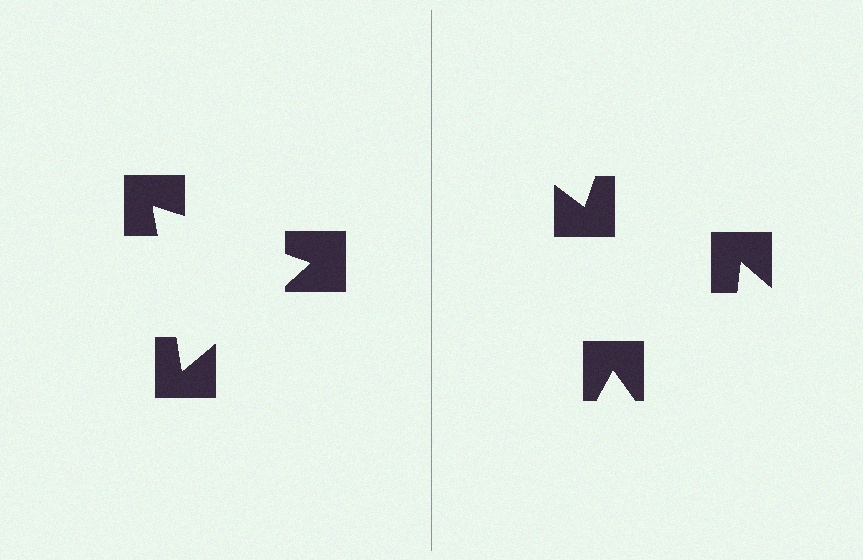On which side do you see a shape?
An illusory triangle appears on the left side. On the right side the wedge cuts are rotated, so no coherent shape forms.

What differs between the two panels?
The notched squares are positioned identically on both sides; only the wedge orientations differ. On the left they align to a triangle; on the right they are misaligned.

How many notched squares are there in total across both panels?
6 — 3 on each side.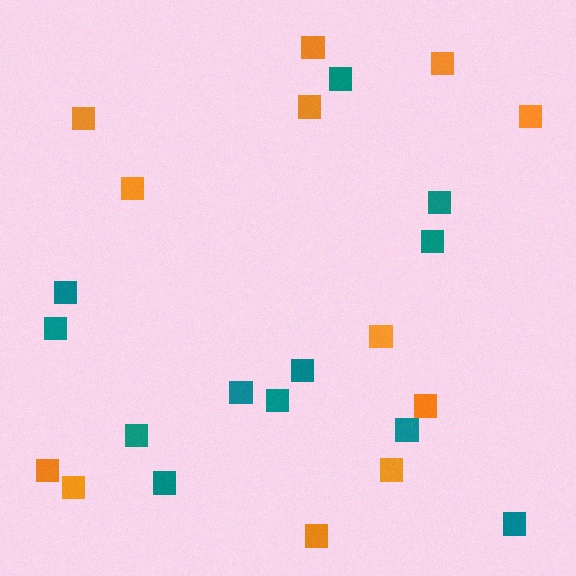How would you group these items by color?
There are 2 groups: one group of teal squares (12) and one group of orange squares (12).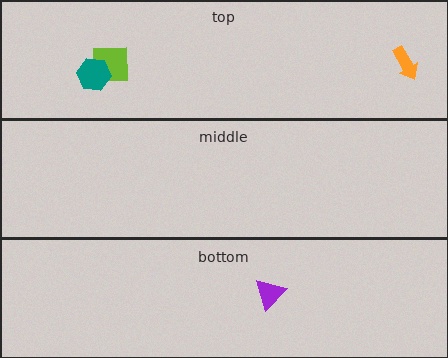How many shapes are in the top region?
3.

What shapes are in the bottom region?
The purple triangle.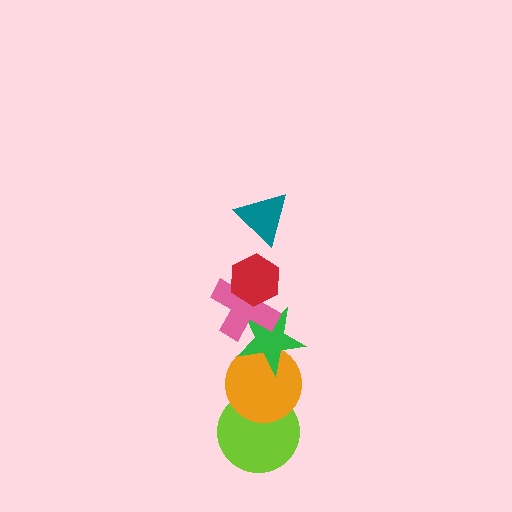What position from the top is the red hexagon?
The red hexagon is 2nd from the top.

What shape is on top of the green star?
The pink cross is on top of the green star.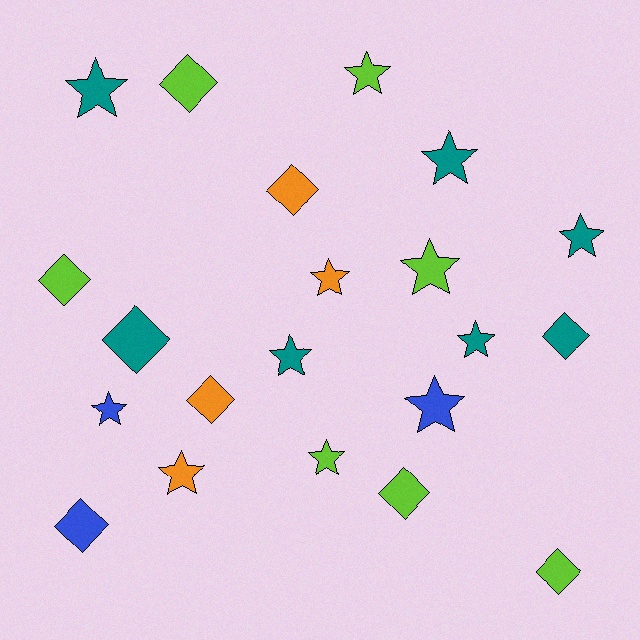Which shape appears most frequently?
Star, with 12 objects.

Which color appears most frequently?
Teal, with 7 objects.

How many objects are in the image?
There are 21 objects.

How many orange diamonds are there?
There are 2 orange diamonds.